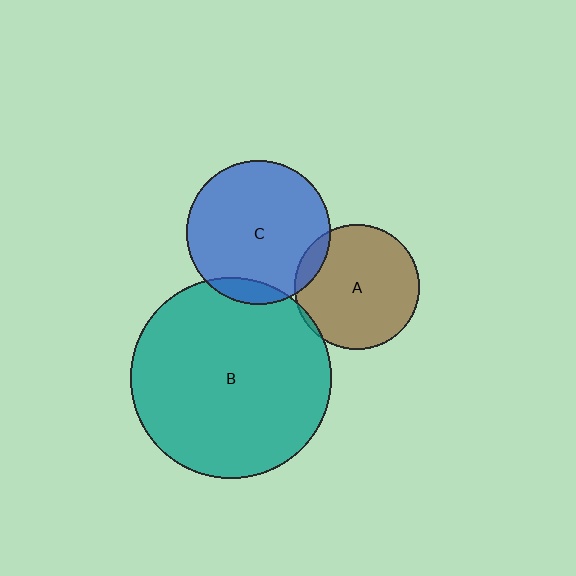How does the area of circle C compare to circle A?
Approximately 1.3 times.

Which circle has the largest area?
Circle B (teal).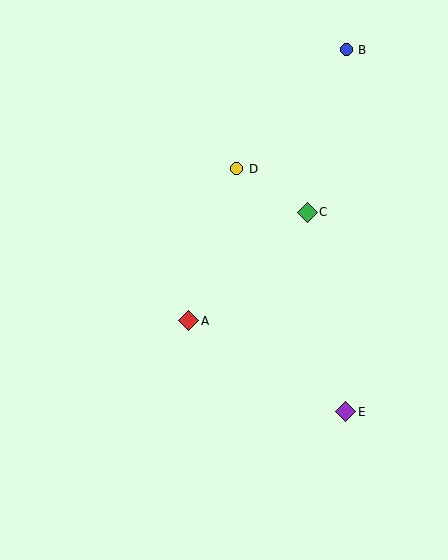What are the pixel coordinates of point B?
Point B is at (346, 50).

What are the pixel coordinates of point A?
Point A is at (189, 321).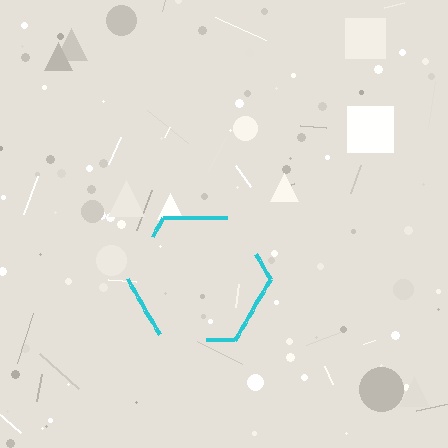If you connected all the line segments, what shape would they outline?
They would outline a hexagon.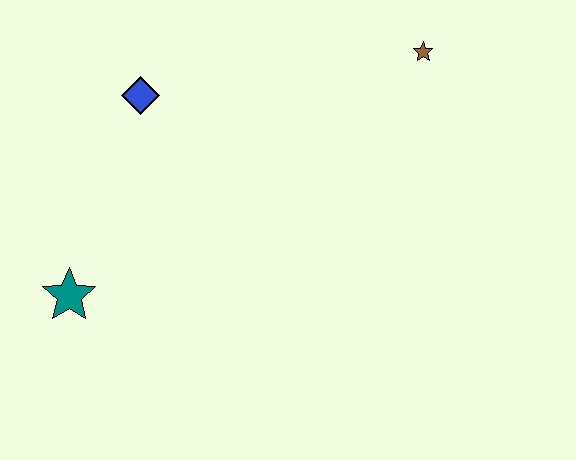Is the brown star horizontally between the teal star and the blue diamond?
No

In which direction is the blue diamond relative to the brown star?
The blue diamond is to the left of the brown star.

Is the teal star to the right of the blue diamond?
No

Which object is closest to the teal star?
The blue diamond is closest to the teal star.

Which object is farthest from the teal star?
The brown star is farthest from the teal star.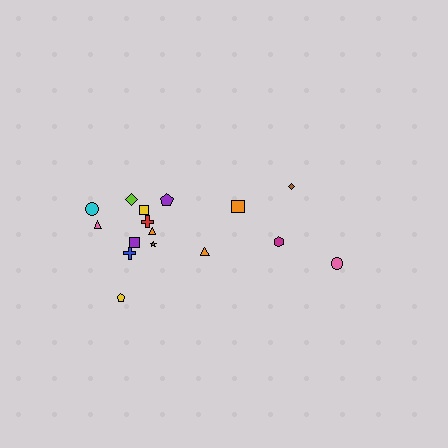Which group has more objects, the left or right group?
The left group.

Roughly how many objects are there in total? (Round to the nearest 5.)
Roughly 15 objects in total.